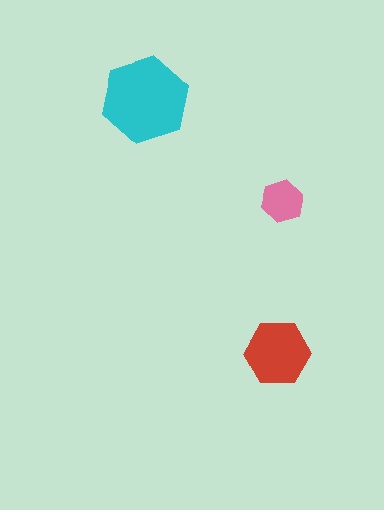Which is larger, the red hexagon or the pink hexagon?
The red one.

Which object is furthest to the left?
The cyan hexagon is leftmost.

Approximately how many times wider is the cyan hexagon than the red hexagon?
About 1.5 times wider.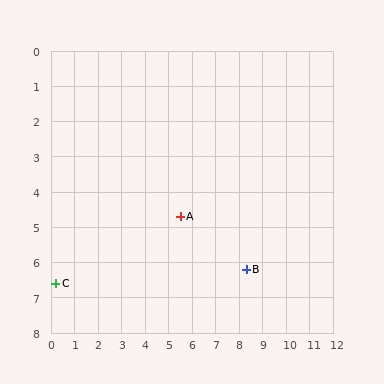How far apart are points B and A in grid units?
Points B and A are about 3.2 grid units apart.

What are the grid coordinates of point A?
Point A is at approximately (5.5, 4.7).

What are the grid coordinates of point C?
Point C is at approximately (0.2, 6.6).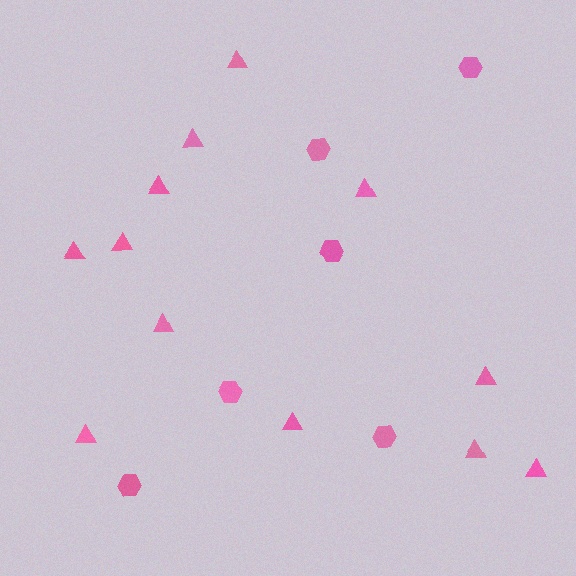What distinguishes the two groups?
There are 2 groups: one group of hexagons (6) and one group of triangles (12).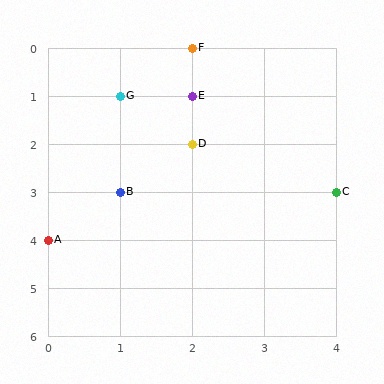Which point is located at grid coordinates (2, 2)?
Point D is at (2, 2).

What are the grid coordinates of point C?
Point C is at grid coordinates (4, 3).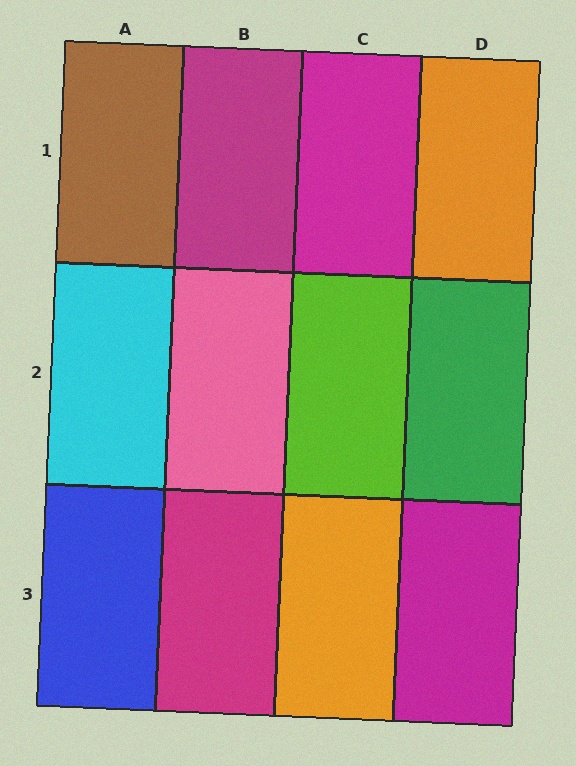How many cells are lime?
1 cell is lime.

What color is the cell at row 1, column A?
Brown.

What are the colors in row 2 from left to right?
Cyan, pink, lime, green.